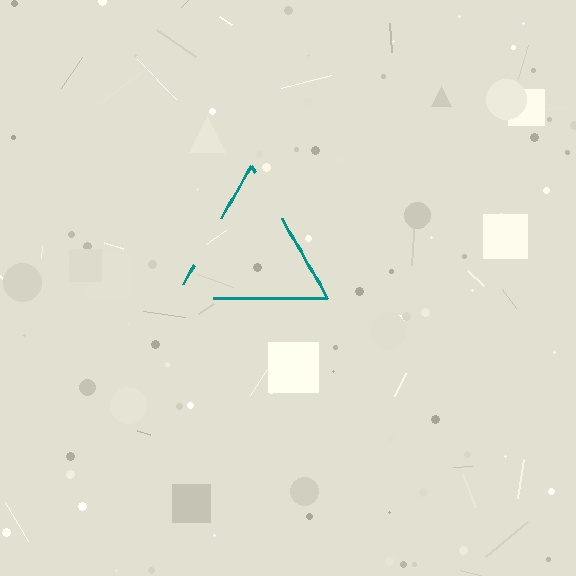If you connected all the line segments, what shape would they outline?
They would outline a triangle.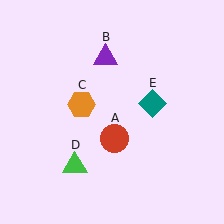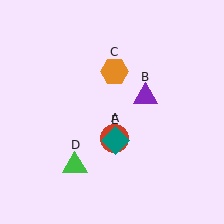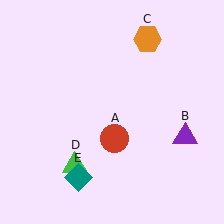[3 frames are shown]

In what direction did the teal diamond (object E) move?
The teal diamond (object E) moved down and to the left.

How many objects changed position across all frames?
3 objects changed position: purple triangle (object B), orange hexagon (object C), teal diamond (object E).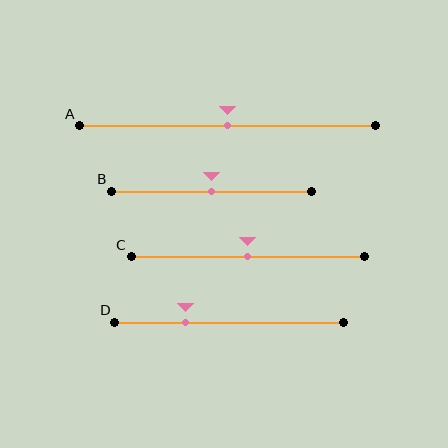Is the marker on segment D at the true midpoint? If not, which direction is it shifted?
No, the marker on segment D is shifted to the left by about 19% of the segment length.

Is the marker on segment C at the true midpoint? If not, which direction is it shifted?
Yes, the marker on segment C is at the true midpoint.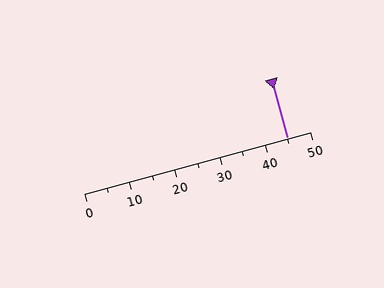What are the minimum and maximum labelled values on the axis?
The axis runs from 0 to 50.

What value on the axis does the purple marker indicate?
The marker indicates approximately 45.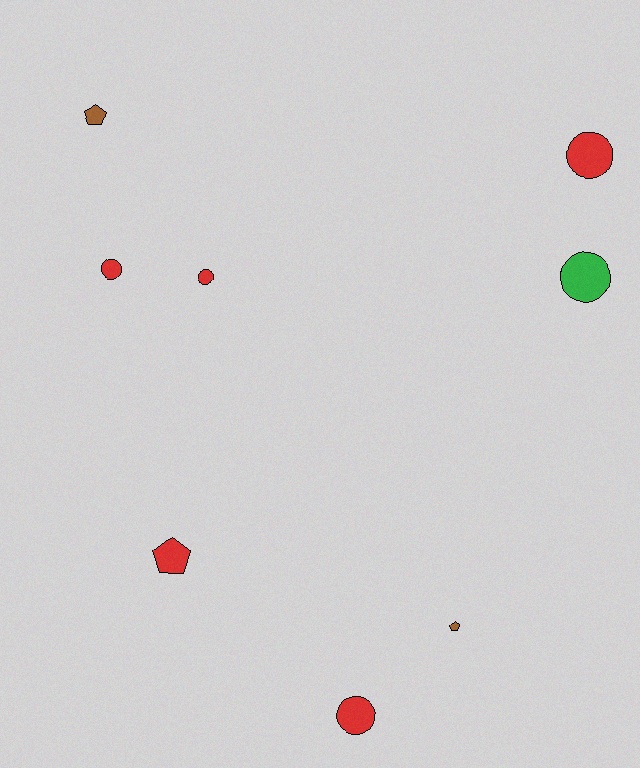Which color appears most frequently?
Red, with 5 objects.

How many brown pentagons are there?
There are 2 brown pentagons.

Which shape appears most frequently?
Circle, with 5 objects.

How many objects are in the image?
There are 8 objects.